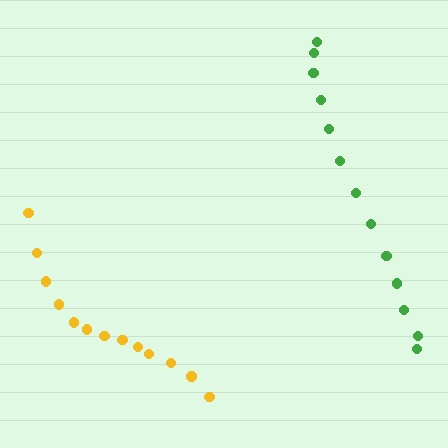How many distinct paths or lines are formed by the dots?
There are 2 distinct paths.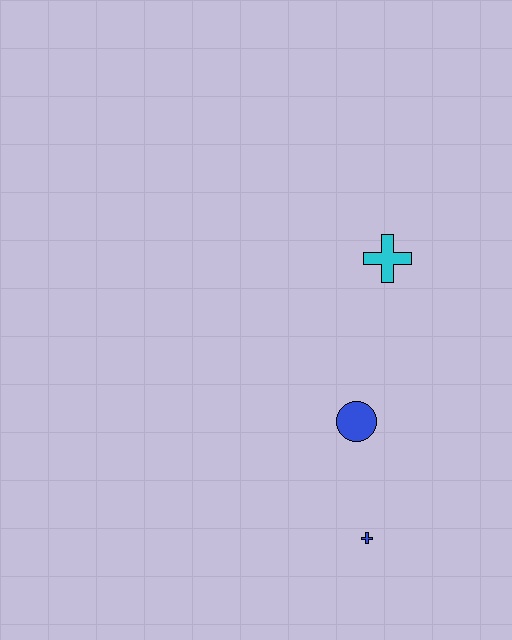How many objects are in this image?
There are 3 objects.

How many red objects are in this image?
There are no red objects.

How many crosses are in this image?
There are 2 crosses.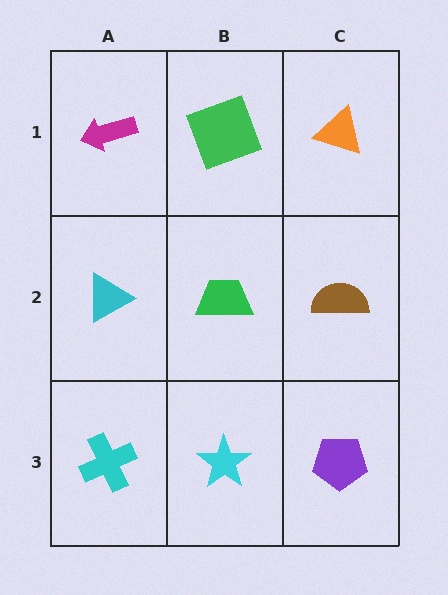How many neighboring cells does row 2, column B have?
4.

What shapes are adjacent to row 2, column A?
A magenta arrow (row 1, column A), a cyan cross (row 3, column A), a green trapezoid (row 2, column B).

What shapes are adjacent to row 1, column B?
A green trapezoid (row 2, column B), a magenta arrow (row 1, column A), an orange triangle (row 1, column C).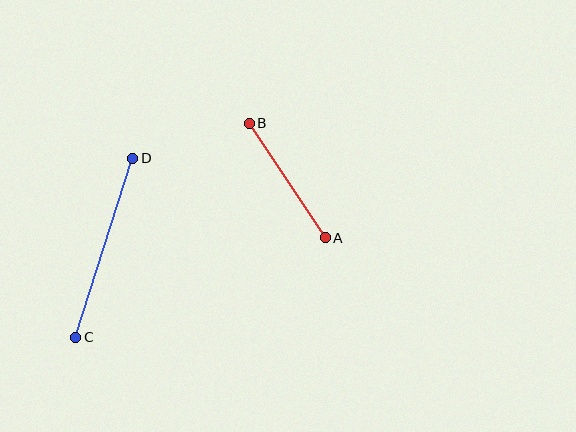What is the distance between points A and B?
The distance is approximately 138 pixels.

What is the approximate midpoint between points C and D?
The midpoint is at approximately (104, 248) pixels.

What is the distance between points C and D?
The distance is approximately 188 pixels.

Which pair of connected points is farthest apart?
Points C and D are farthest apart.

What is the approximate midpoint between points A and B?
The midpoint is at approximately (287, 180) pixels.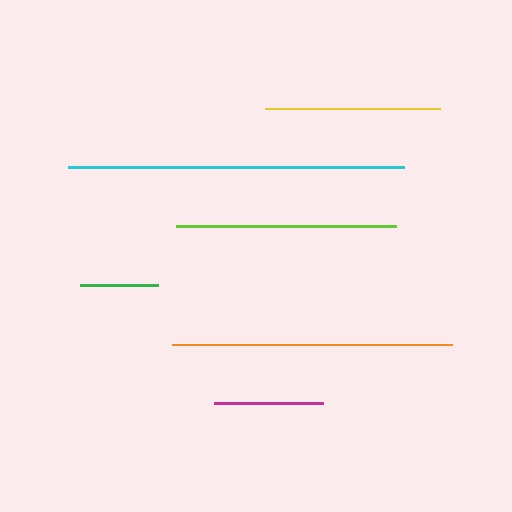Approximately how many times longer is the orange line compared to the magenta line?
The orange line is approximately 2.6 times the length of the magenta line.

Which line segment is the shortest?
The green line is the shortest at approximately 79 pixels.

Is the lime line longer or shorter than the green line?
The lime line is longer than the green line.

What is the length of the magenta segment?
The magenta segment is approximately 109 pixels long.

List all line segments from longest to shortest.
From longest to shortest: cyan, orange, lime, yellow, magenta, green.